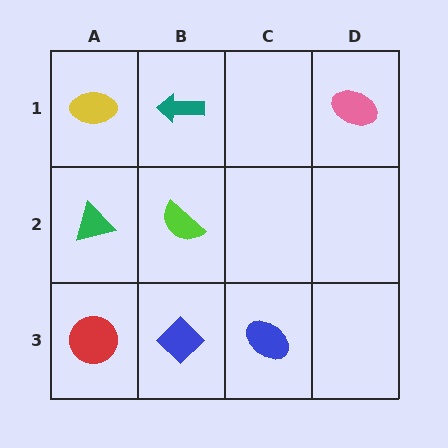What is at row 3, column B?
A blue diamond.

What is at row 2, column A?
A green triangle.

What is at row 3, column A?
A red circle.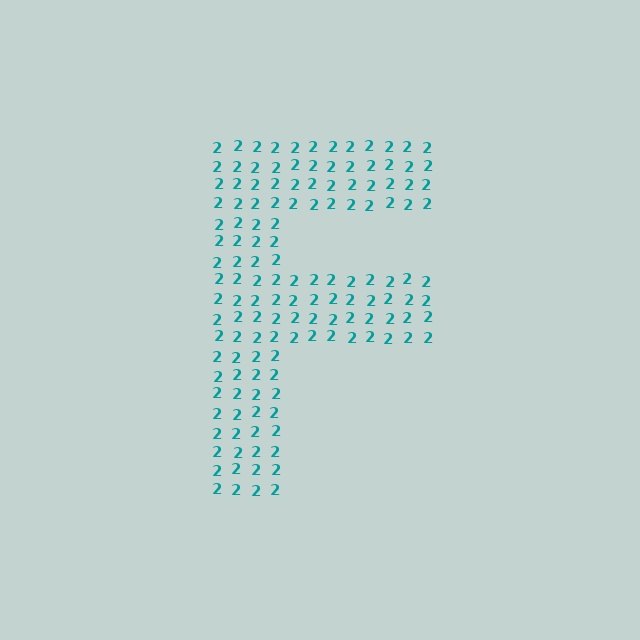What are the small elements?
The small elements are digit 2's.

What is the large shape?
The large shape is the letter F.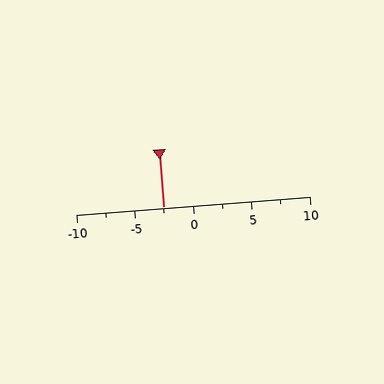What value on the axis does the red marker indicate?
The marker indicates approximately -2.5.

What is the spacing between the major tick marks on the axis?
The major ticks are spaced 5 apart.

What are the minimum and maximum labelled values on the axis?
The axis runs from -10 to 10.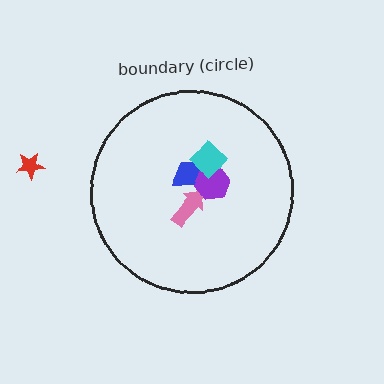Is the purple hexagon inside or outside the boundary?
Inside.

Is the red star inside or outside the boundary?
Outside.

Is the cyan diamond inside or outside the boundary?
Inside.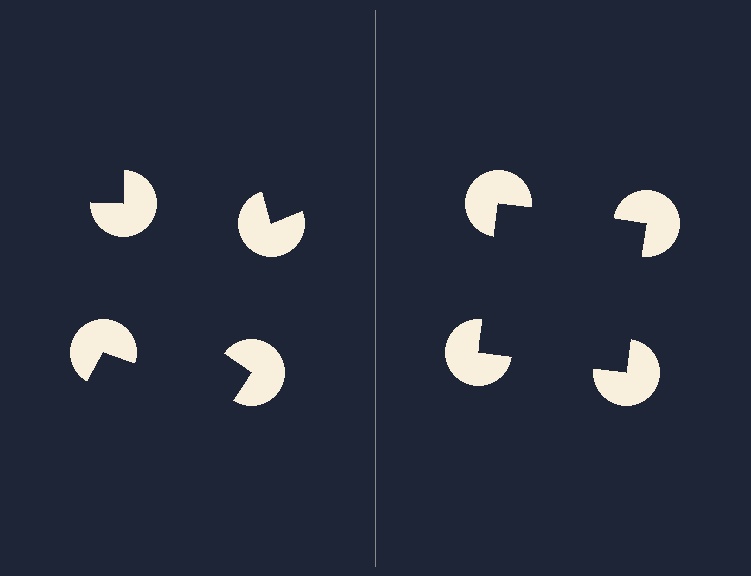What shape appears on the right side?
An illusory square.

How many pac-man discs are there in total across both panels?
8 — 4 on each side.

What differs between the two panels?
The pac-man discs are positioned identically on both sides; only the wedge orientations differ. On the right they align to a square; on the left they are misaligned.